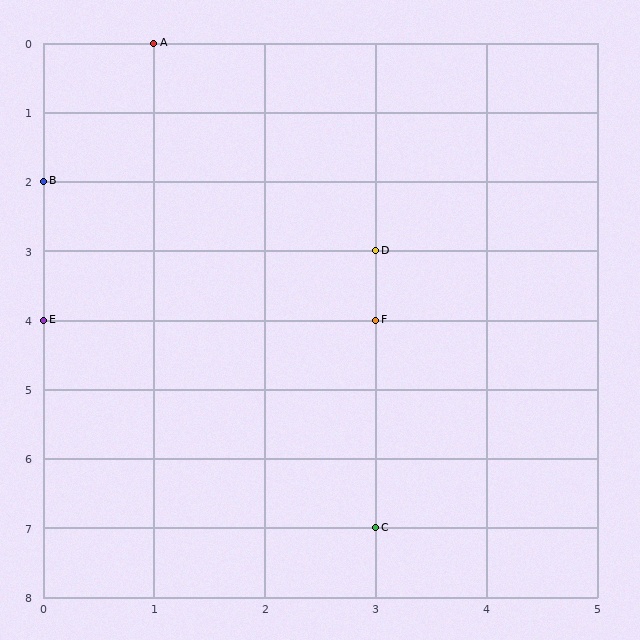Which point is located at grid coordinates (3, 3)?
Point D is at (3, 3).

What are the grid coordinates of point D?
Point D is at grid coordinates (3, 3).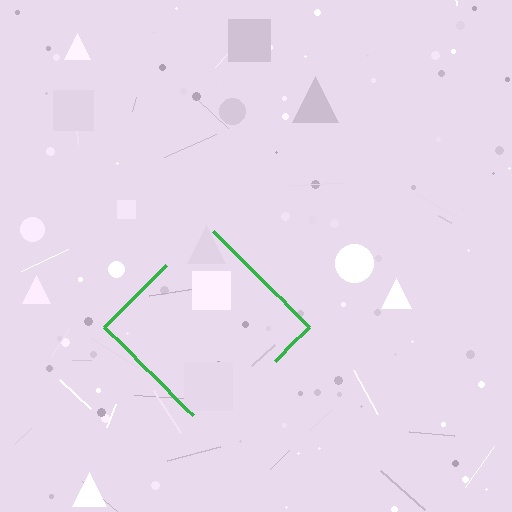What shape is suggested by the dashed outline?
The dashed outline suggests a diamond.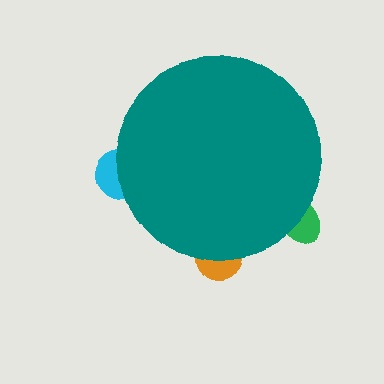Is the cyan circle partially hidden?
Yes, the cyan circle is partially hidden behind the teal circle.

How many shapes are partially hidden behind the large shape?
3 shapes are partially hidden.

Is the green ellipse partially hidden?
Yes, the green ellipse is partially hidden behind the teal circle.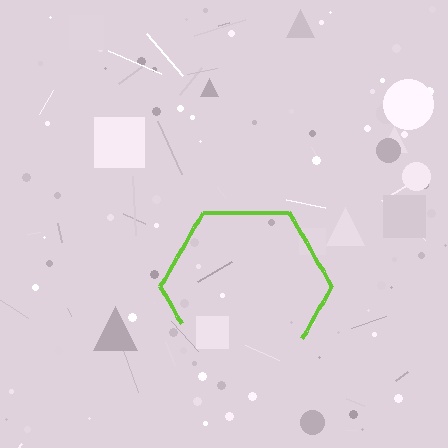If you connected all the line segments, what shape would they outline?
They would outline a hexagon.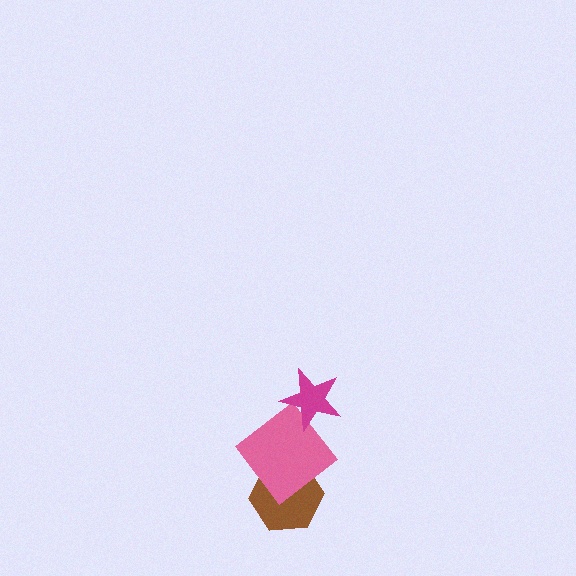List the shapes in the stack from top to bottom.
From top to bottom: the magenta star, the pink diamond, the brown hexagon.